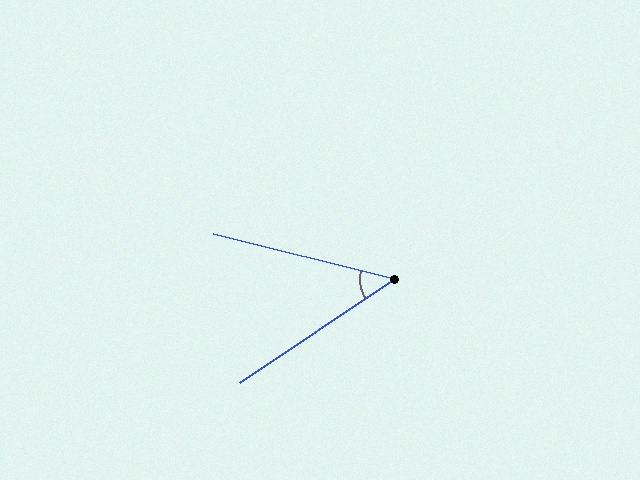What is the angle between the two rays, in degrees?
Approximately 48 degrees.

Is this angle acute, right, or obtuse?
It is acute.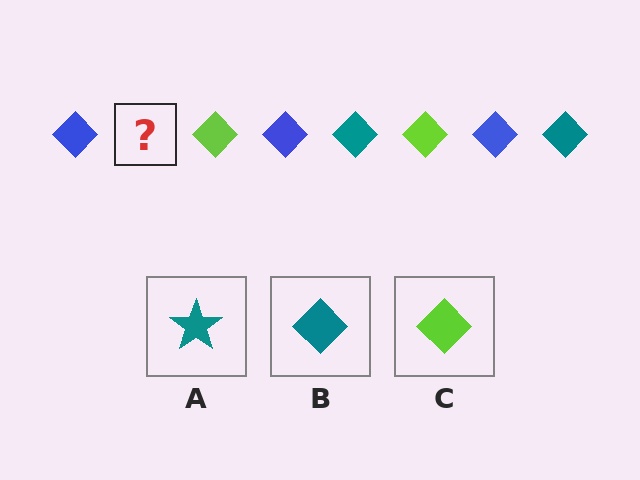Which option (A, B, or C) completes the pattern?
B.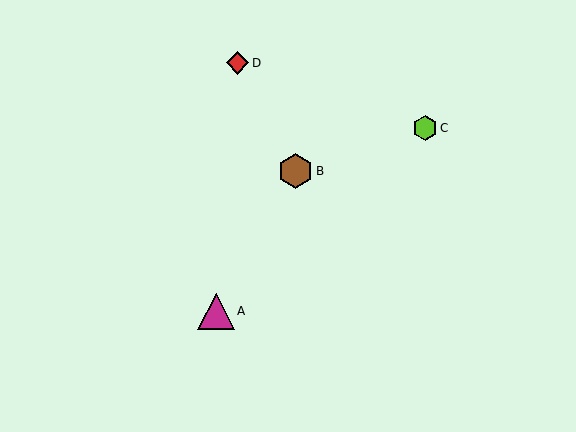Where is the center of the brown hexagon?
The center of the brown hexagon is at (296, 171).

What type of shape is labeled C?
Shape C is a lime hexagon.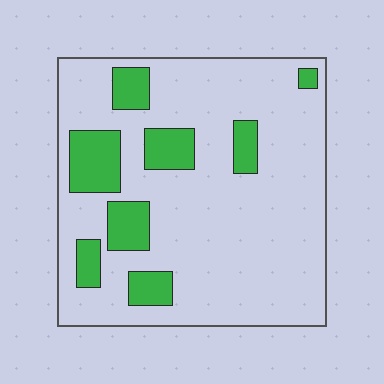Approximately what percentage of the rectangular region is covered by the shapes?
Approximately 20%.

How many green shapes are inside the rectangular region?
8.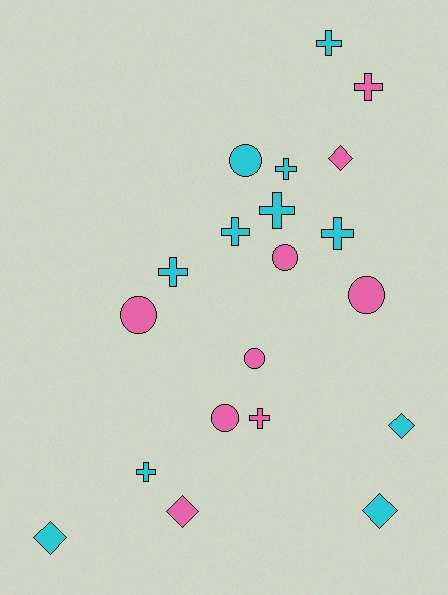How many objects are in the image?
There are 20 objects.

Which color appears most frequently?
Cyan, with 11 objects.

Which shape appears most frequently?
Cross, with 9 objects.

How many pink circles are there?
There are 5 pink circles.